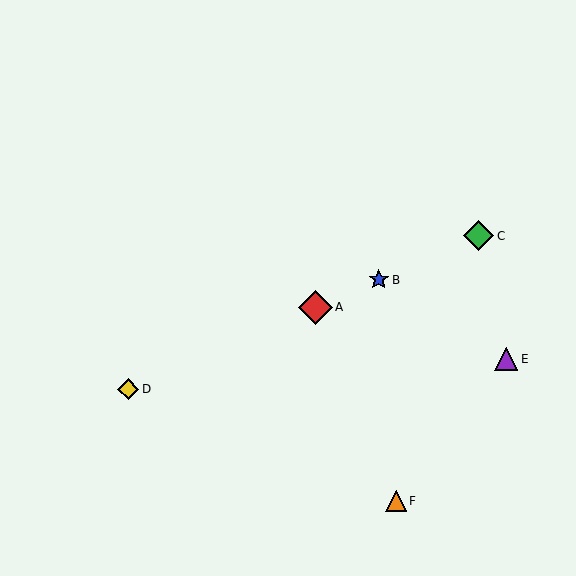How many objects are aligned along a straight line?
4 objects (A, B, C, D) are aligned along a straight line.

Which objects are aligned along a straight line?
Objects A, B, C, D are aligned along a straight line.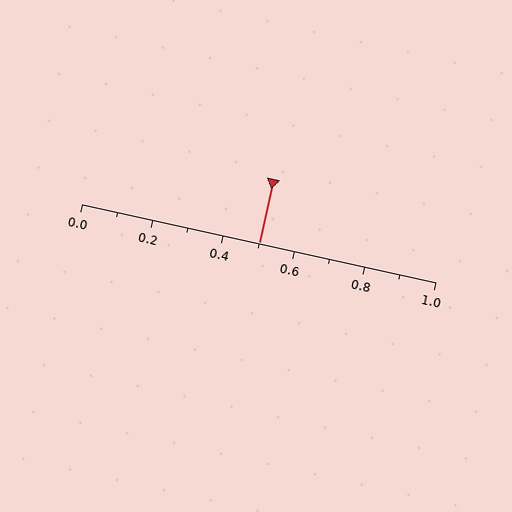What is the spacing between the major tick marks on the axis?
The major ticks are spaced 0.2 apart.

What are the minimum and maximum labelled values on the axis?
The axis runs from 0.0 to 1.0.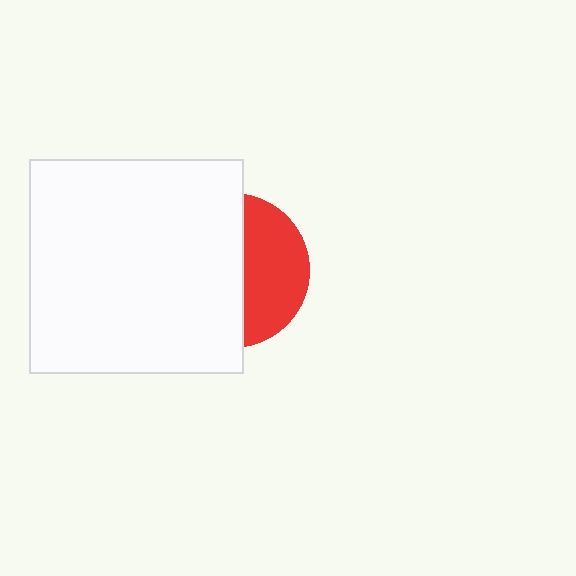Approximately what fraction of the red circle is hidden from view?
Roughly 59% of the red circle is hidden behind the white square.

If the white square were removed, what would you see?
You would see the complete red circle.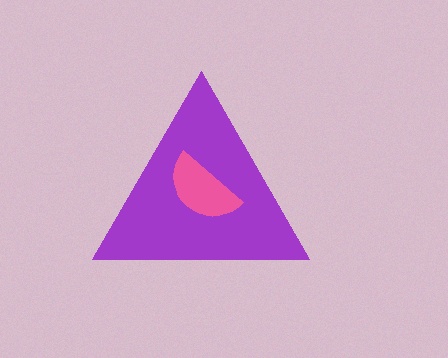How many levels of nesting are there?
2.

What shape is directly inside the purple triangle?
The pink semicircle.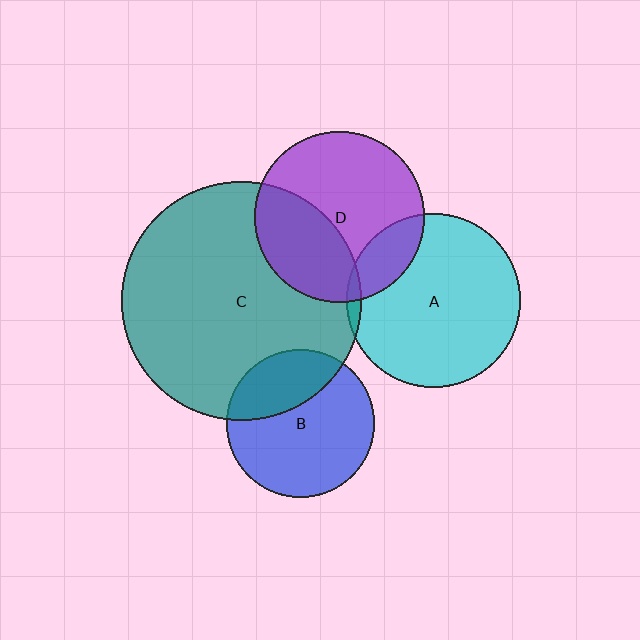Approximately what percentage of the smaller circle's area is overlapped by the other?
Approximately 5%.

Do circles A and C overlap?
Yes.